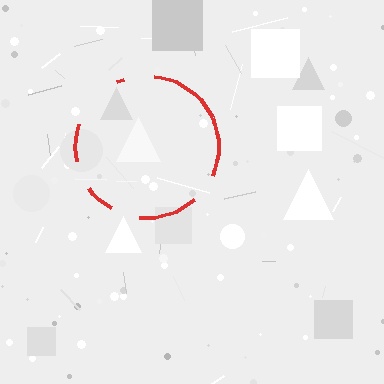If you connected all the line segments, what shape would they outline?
They would outline a circle.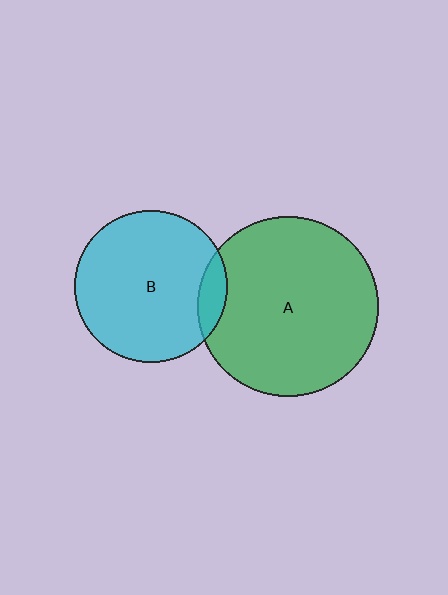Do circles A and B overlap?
Yes.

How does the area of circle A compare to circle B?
Approximately 1.4 times.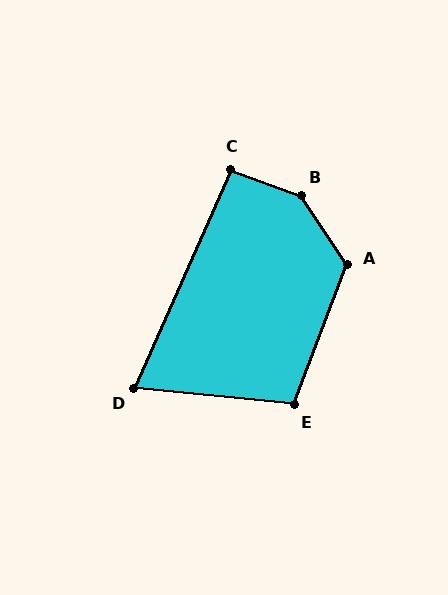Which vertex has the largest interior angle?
B, at approximately 144 degrees.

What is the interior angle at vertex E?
Approximately 105 degrees (obtuse).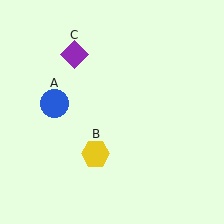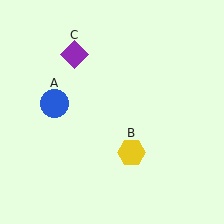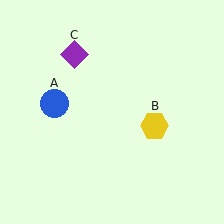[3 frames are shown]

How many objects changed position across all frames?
1 object changed position: yellow hexagon (object B).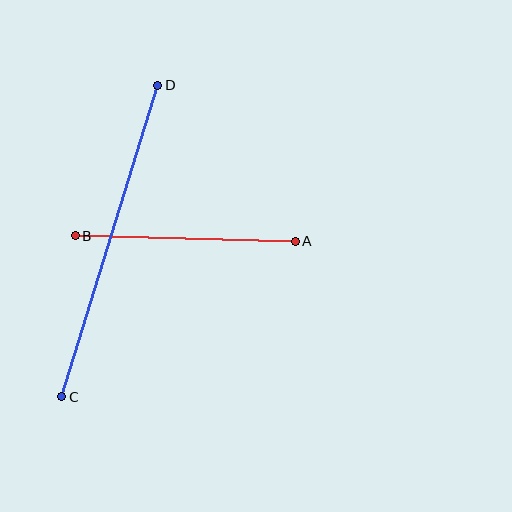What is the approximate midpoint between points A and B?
The midpoint is at approximately (185, 239) pixels.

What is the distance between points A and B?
The distance is approximately 220 pixels.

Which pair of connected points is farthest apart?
Points C and D are farthest apart.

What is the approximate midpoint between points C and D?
The midpoint is at approximately (110, 241) pixels.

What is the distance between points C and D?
The distance is approximately 326 pixels.